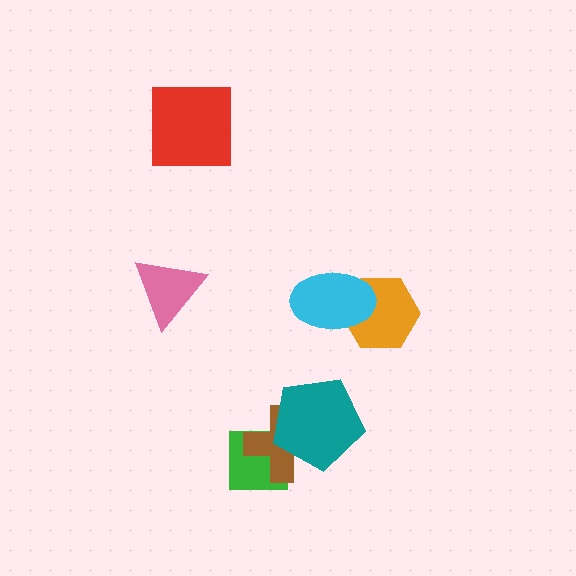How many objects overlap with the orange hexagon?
1 object overlaps with the orange hexagon.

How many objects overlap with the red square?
0 objects overlap with the red square.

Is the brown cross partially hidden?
Yes, it is partially covered by another shape.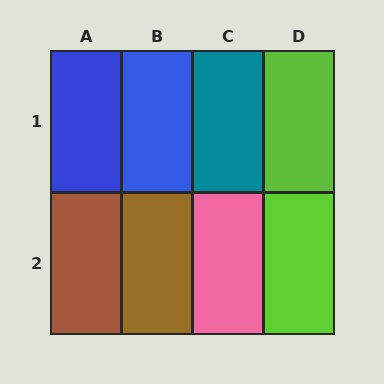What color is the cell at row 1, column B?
Blue.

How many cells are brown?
2 cells are brown.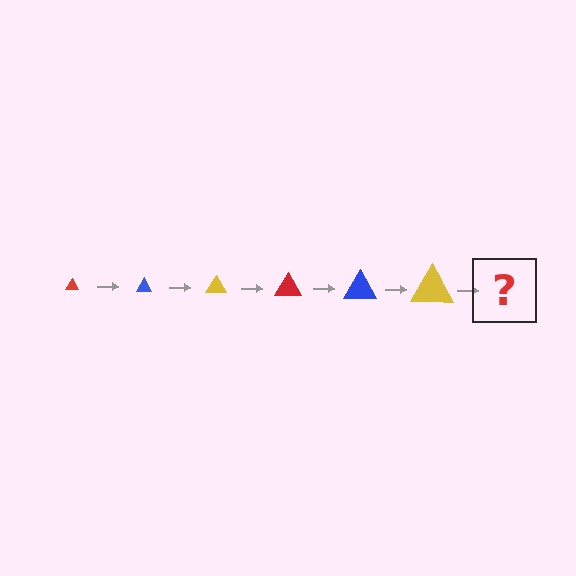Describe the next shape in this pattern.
It should be a red triangle, larger than the previous one.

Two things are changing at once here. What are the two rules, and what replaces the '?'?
The two rules are that the triangle grows larger each step and the color cycles through red, blue, and yellow. The '?' should be a red triangle, larger than the previous one.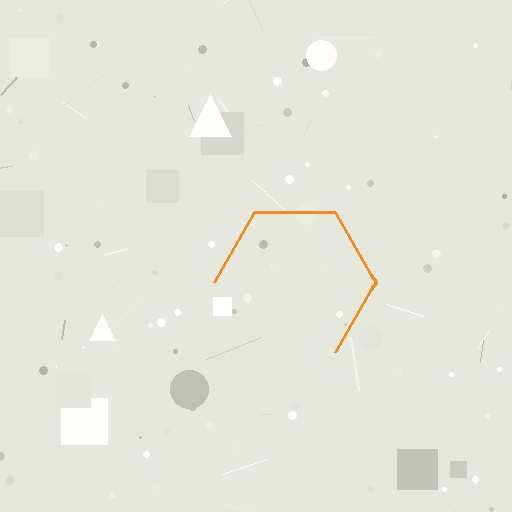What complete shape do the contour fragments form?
The contour fragments form a hexagon.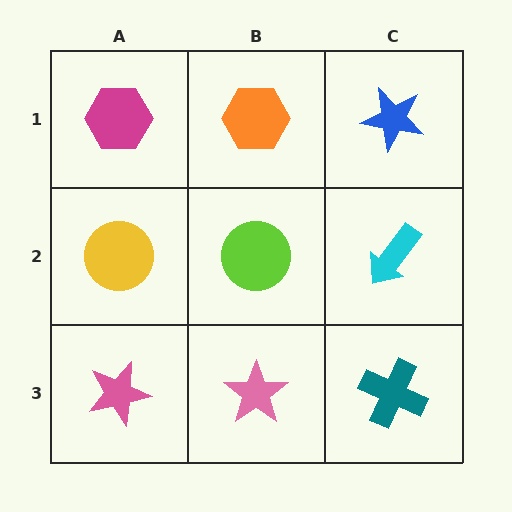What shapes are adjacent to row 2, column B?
An orange hexagon (row 1, column B), a pink star (row 3, column B), a yellow circle (row 2, column A), a cyan arrow (row 2, column C).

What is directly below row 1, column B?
A lime circle.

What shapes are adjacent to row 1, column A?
A yellow circle (row 2, column A), an orange hexagon (row 1, column B).